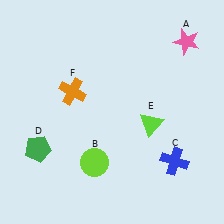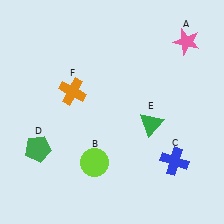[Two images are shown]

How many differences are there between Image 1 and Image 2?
There is 1 difference between the two images.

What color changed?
The triangle (E) changed from lime in Image 1 to green in Image 2.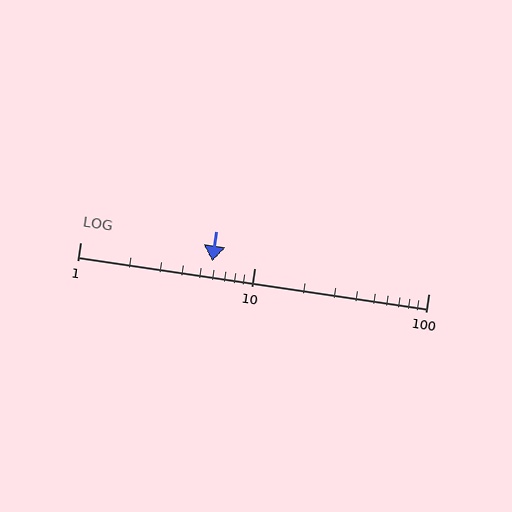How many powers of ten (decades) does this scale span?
The scale spans 2 decades, from 1 to 100.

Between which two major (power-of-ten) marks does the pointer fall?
The pointer is between 1 and 10.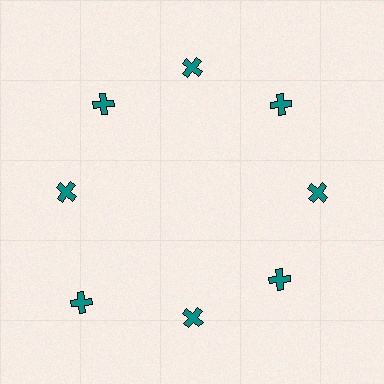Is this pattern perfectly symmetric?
No. The 8 teal crosses are arranged in a ring, but one element near the 8 o'clock position is pushed outward from the center, breaking the 8-fold rotational symmetry.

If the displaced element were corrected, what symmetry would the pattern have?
It would have 8-fold rotational symmetry — the pattern would map onto itself every 45 degrees.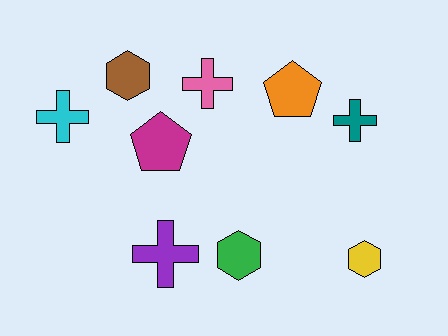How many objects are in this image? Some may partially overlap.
There are 9 objects.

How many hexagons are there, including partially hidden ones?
There are 3 hexagons.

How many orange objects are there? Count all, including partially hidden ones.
There is 1 orange object.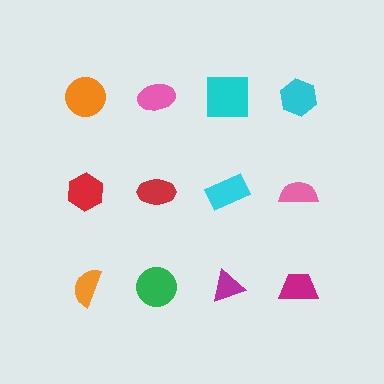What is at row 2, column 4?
A pink semicircle.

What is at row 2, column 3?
A cyan rectangle.